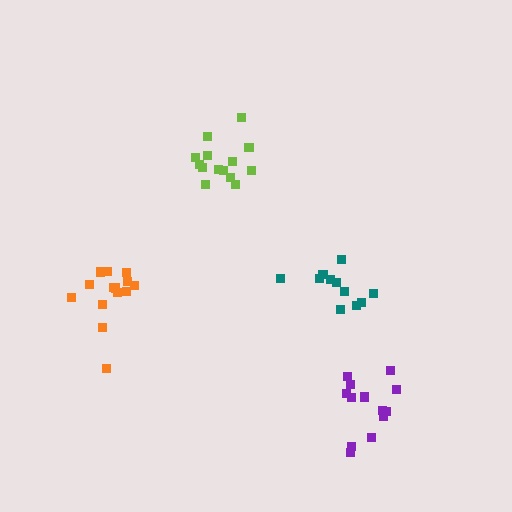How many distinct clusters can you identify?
There are 4 distinct clusters.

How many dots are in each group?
Group 1: 11 dots, Group 2: 13 dots, Group 3: 14 dots, Group 4: 14 dots (52 total).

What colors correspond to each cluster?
The clusters are colored: teal, purple, lime, orange.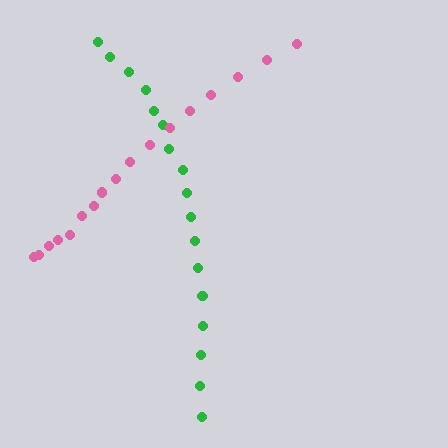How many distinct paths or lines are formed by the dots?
There are 2 distinct paths.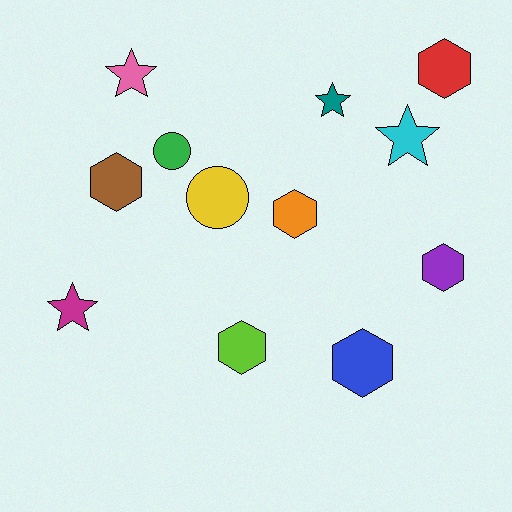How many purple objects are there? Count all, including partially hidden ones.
There is 1 purple object.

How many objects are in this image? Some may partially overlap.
There are 12 objects.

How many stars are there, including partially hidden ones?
There are 4 stars.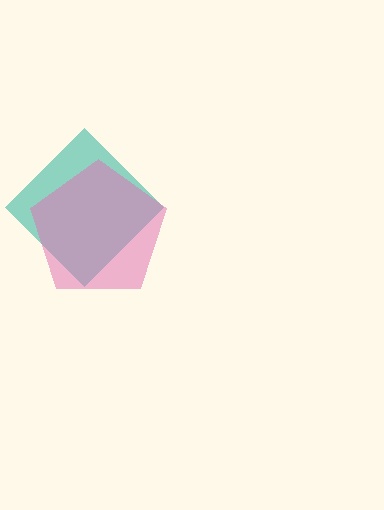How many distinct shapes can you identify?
There are 2 distinct shapes: a teal diamond, a pink pentagon.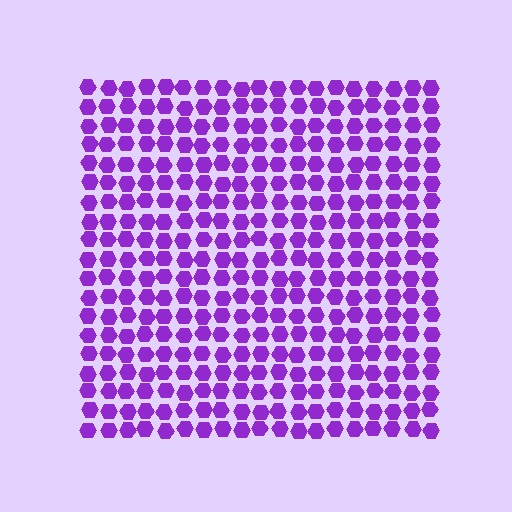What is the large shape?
The large shape is a square.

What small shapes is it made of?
It is made of small hexagons.